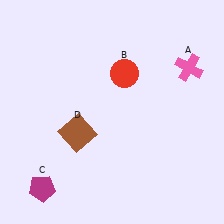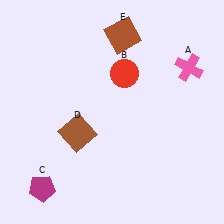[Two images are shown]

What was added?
A brown square (E) was added in Image 2.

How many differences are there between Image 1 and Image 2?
There is 1 difference between the two images.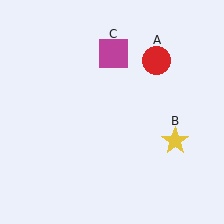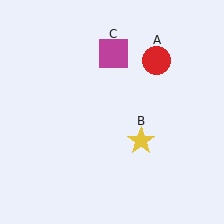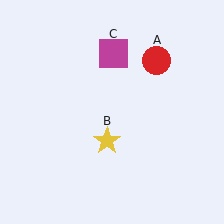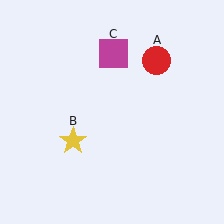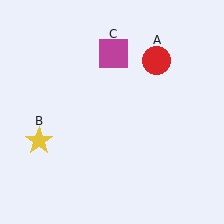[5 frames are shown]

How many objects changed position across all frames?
1 object changed position: yellow star (object B).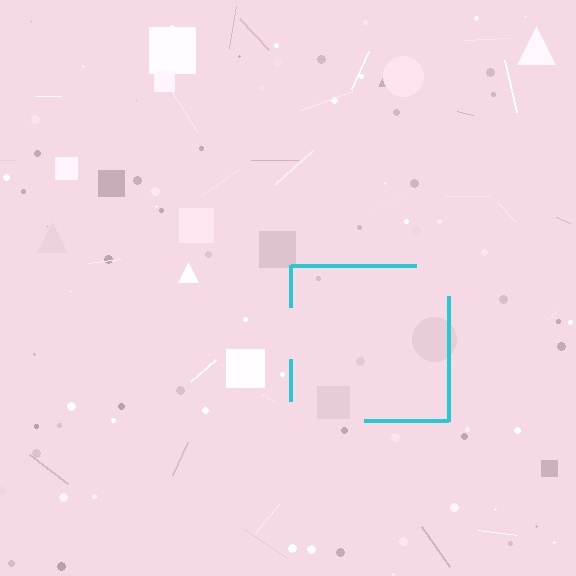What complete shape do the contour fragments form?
The contour fragments form a square.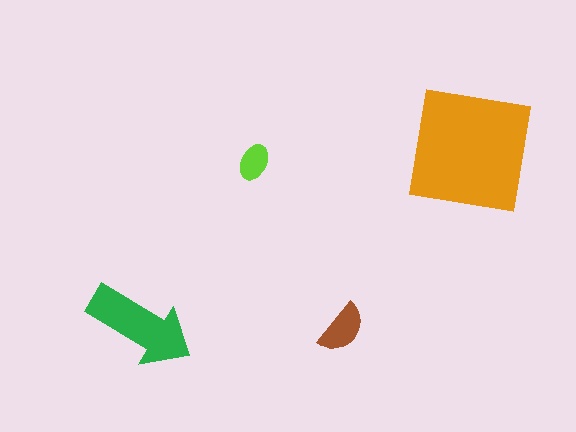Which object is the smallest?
The lime ellipse.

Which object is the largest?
The orange square.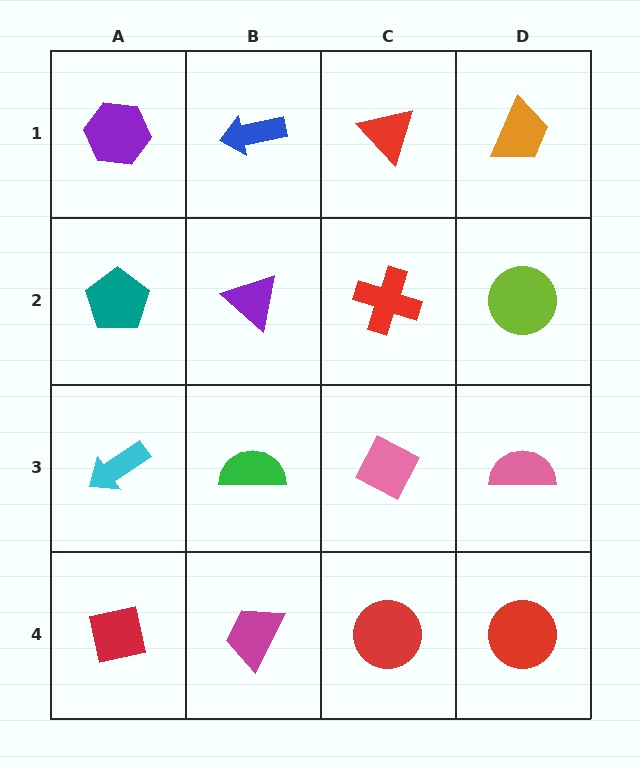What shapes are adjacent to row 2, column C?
A red triangle (row 1, column C), a pink diamond (row 3, column C), a purple triangle (row 2, column B), a lime circle (row 2, column D).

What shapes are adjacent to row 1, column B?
A purple triangle (row 2, column B), a purple hexagon (row 1, column A), a red triangle (row 1, column C).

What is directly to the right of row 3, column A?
A green semicircle.